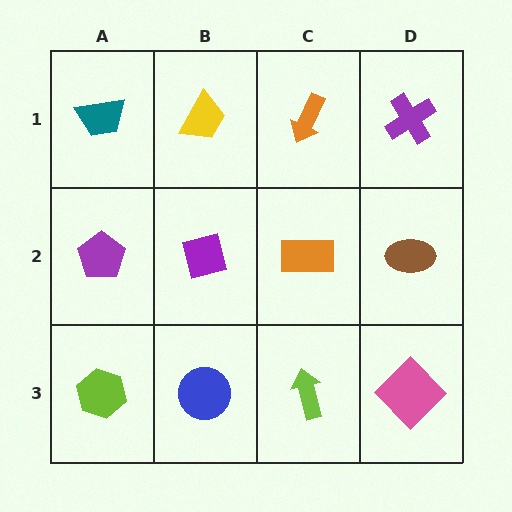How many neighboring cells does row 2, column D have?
3.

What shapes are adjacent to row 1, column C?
An orange rectangle (row 2, column C), a yellow trapezoid (row 1, column B), a purple cross (row 1, column D).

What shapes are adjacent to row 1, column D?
A brown ellipse (row 2, column D), an orange arrow (row 1, column C).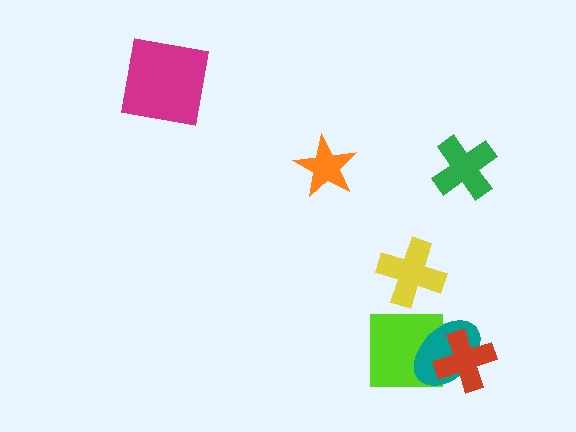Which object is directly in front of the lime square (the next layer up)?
The teal ellipse is directly in front of the lime square.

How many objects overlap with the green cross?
0 objects overlap with the green cross.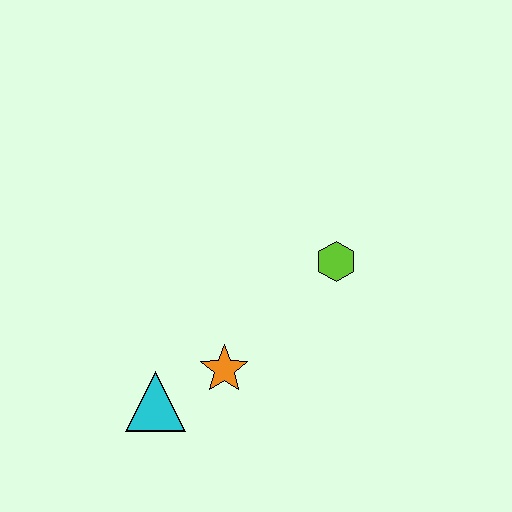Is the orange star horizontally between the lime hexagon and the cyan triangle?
Yes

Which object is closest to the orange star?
The cyan triangle is closest to the orange star.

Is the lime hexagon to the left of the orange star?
No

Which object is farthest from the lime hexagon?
The cyan triangle is farthest from the lime hexagon.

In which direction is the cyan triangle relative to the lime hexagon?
The cyan triangle is to the left of the lime hexagon.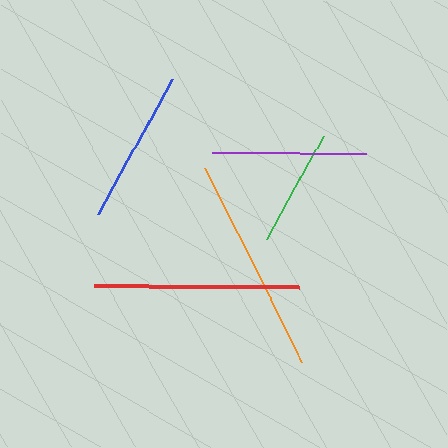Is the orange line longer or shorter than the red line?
The orange line is longer than the red line.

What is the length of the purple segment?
The purple segment is approximately 153 pixels long.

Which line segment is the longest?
The orange line is the longest at approximately 217 pixels.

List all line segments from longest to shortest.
From longest to shortest: orange, red, blue, purple, green.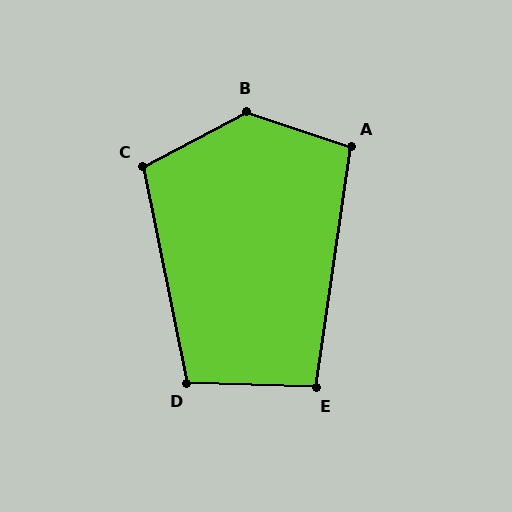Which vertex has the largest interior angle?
B, at approximately 134 degrees.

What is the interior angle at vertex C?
Approximately 106 degrees (obtuse).